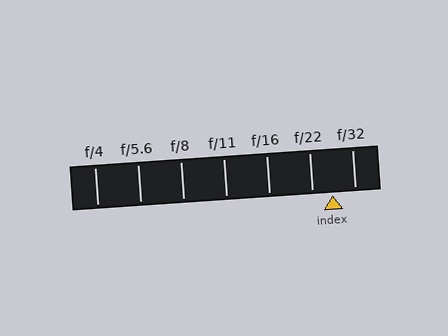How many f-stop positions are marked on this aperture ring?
There are 7 f-stop positions marked.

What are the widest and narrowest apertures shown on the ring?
The widest aperture shown is f/4 and the narrowest is f/32.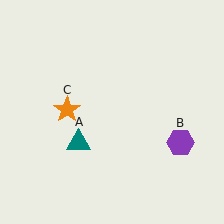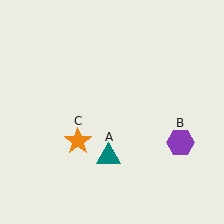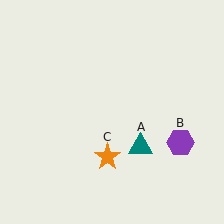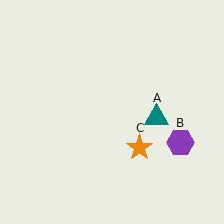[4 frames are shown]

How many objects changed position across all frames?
2 objects changed position: teal triangle (object A), orange star (object C).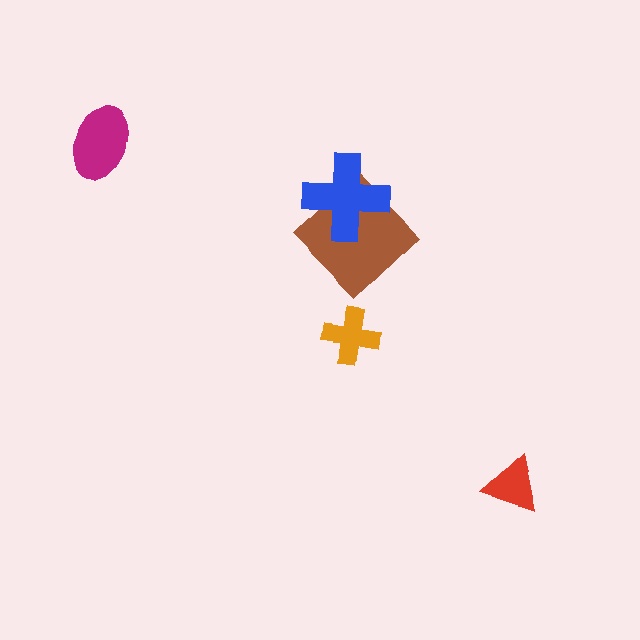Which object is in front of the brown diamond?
The blue cross is in front of the brown diamond.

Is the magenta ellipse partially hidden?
No, no other shape covers it.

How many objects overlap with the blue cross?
1 object overlaps with the blue cross.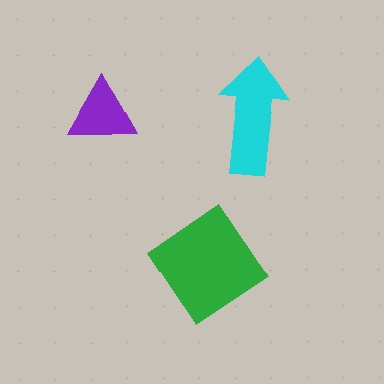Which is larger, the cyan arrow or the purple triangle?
The cyan arrow.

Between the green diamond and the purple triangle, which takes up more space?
The green diamond.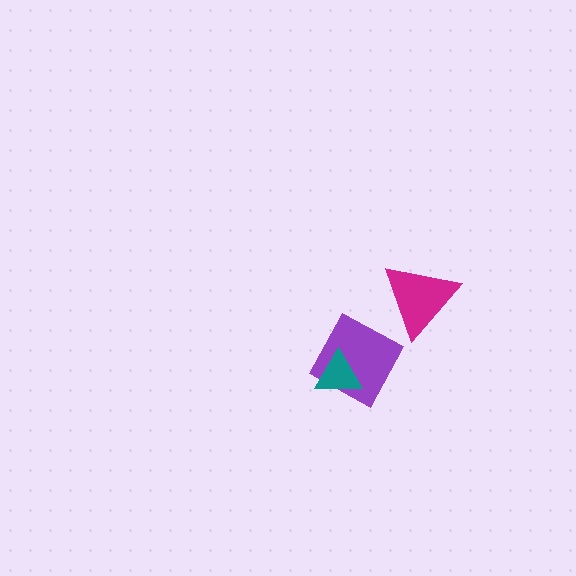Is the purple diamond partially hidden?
Yes, it is partially covered by another shape.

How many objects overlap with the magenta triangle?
0 objects overlap with the magenta triangle.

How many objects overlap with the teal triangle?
1 object overlaps with the teal triangle.